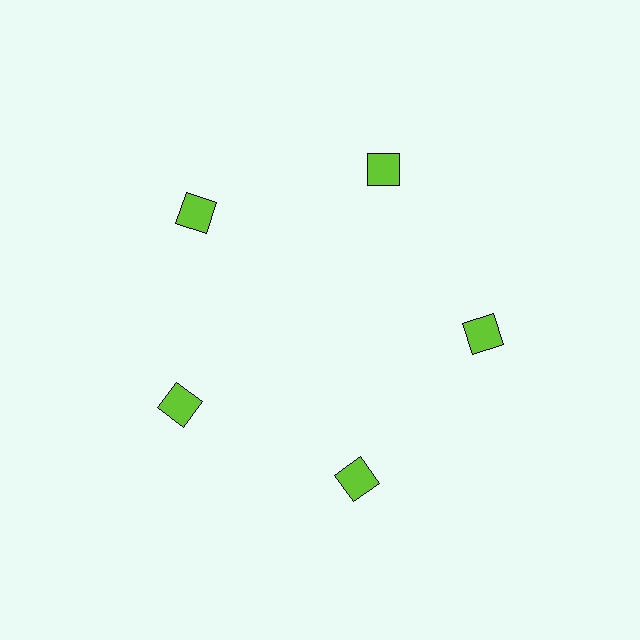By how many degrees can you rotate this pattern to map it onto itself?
The pattern maps onto itself every 72 degrees of rotation.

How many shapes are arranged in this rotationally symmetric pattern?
There are 5 shapes, arranged in 5 groups of 1.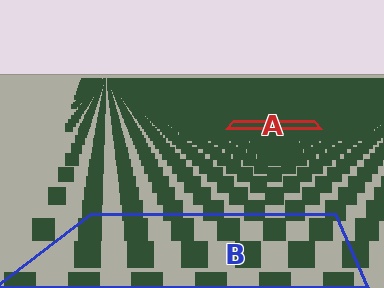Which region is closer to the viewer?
Region B is closer. The texture elements there are larger and more spread out.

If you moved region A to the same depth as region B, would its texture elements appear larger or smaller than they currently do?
They would appear larger. At a closer depth, the same texture elements are projected at a bigger on-screen size.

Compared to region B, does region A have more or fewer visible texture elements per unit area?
Region A has more texture elements per unit area — they are packed more densely because it is farther away.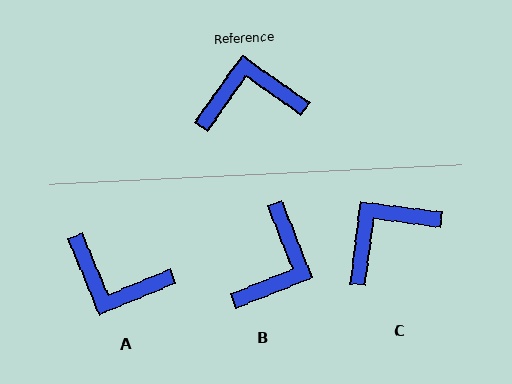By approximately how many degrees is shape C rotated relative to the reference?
Approximately 28 degrees counter-clockwise.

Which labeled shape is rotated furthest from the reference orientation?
A, about 148 degrees away.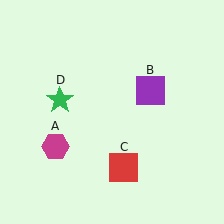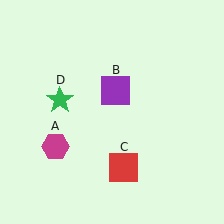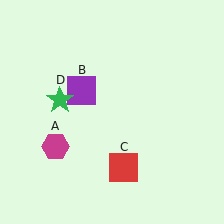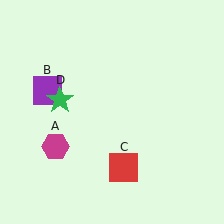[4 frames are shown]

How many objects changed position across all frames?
1 object changed position: purple square (object B).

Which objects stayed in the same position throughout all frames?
Magenta hexagon (object A) and red square (object C) and green star (object D) remained stationary.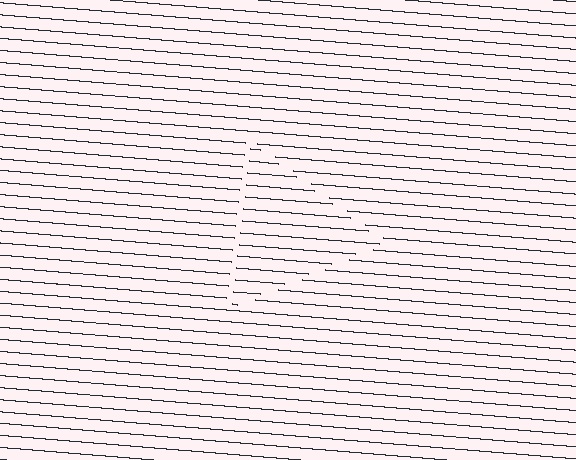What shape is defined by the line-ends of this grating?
An illusory triangle. The interior of the shape contains the same grating, shifted by half a period — the contour is defined by the phase discontinuity where line-ends from the inner and outer gratings abut.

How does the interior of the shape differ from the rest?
The interior of the shape contains the same grating, shifted by half a period — the contour is defined by the phase discontinuity where line-ends from the inner and outer gratings abut.